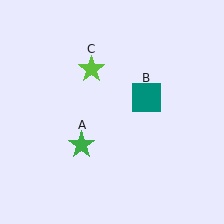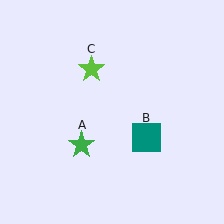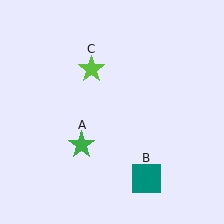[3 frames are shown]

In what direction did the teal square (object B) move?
The teal square (object B) moved down.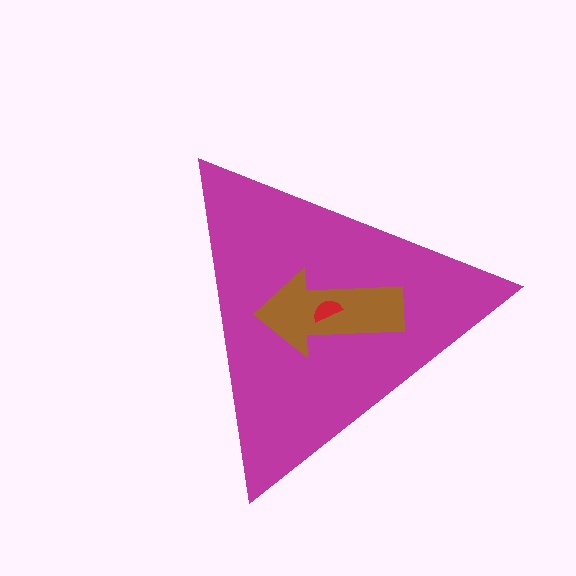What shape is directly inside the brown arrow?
The red semicircle.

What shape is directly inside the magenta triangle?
The brown arrow.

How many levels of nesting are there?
3.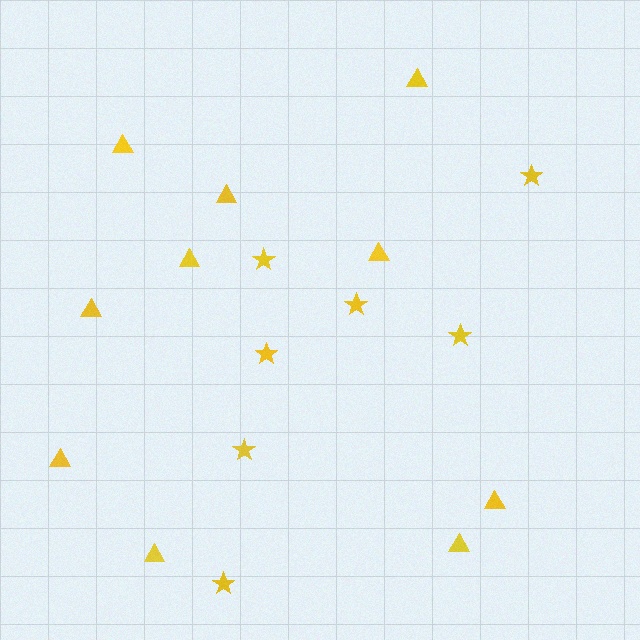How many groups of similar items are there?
There are 2 groups: one group of triangles (10) and one group of stars (7).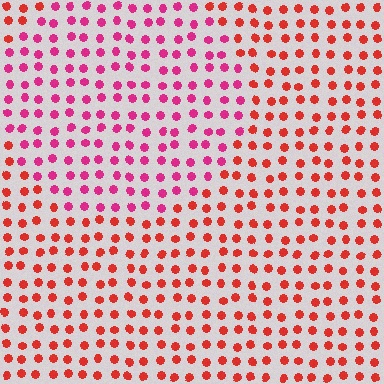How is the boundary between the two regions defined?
The boundary is defined purely by a slight shift in hue (about 35 degrees). Spacing, size, and orientation are identical on both sides.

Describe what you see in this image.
The image is filled with small red elements in a uniform arrangement. A circle-shaped region is visible where the elements are tinted to a slightly different hue, forming a subtle color boundary.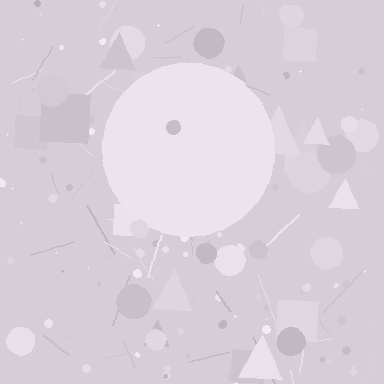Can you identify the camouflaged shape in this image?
The camouflaged shape is a circle.